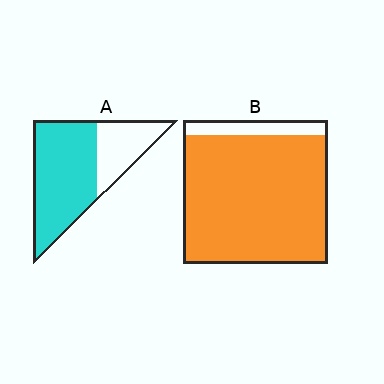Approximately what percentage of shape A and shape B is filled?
A is approximately 70% and B is approximately 90%.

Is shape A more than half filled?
Yes.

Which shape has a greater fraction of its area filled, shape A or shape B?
Shape B.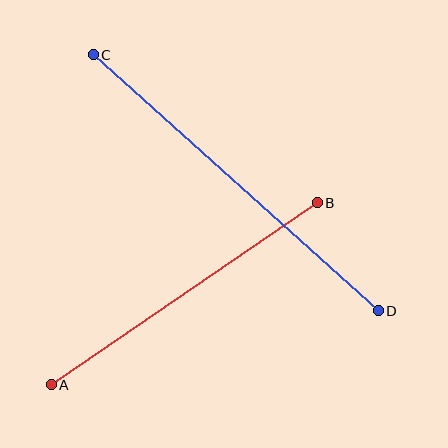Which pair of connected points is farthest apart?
Points C and D are farthest apart.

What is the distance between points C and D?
The distance is approximately 383 pixels.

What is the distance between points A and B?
The distance is approximately 322 pixels.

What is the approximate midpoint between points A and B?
The midpoint is at approximately (184, 294) pixels.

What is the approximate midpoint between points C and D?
The midpoint is at approximately (236, 183) pixels.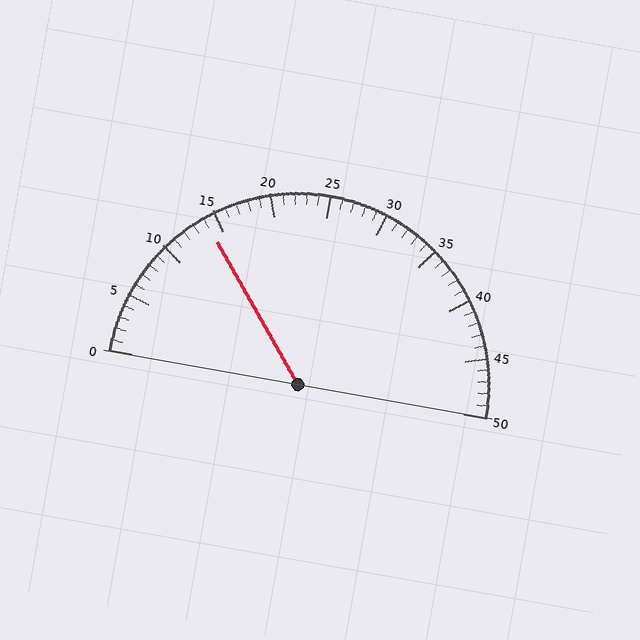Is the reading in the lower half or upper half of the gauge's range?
The reading is in the lower half of the range (0 to 50).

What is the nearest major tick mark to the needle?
The nearest major tick mark is 15.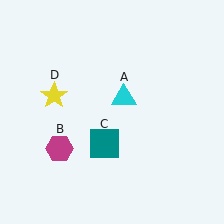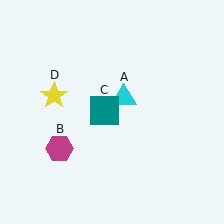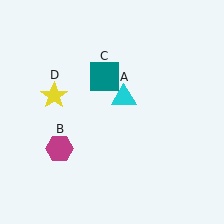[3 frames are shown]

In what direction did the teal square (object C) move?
The teal square (object C) moved up.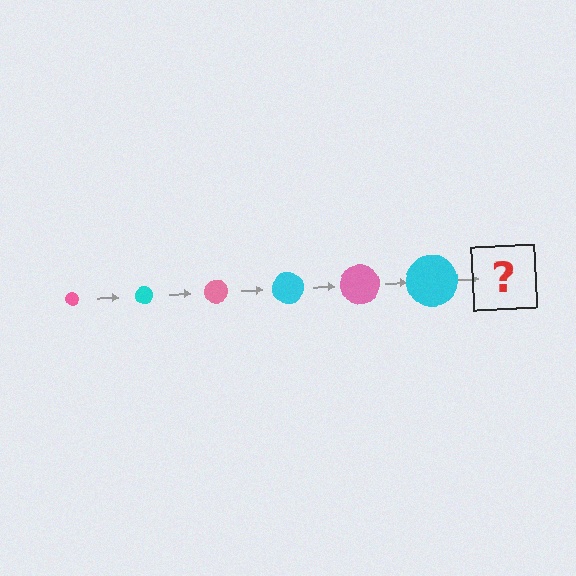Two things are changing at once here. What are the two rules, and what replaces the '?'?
The two rules are that the circle grows larger each step and the color cycles through pink and cyan. The '?' should be a pink circle, larger than the previous one.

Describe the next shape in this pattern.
It should be a pink circle, larger than the previous one.